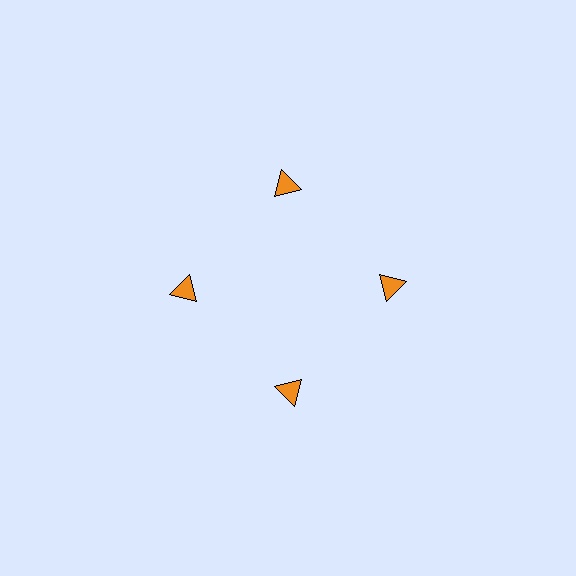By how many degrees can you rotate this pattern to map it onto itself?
The pattern maps onto itself every 90 degrees of rotation.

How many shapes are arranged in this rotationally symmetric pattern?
There are 4 shapes, arranged in 4 groups of 1.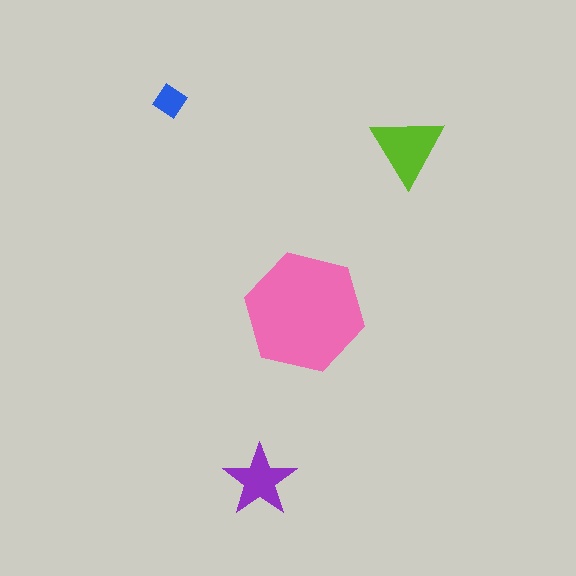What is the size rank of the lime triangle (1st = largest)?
2nd.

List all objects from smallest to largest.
The blue diamond, the purple star, the lime triangle, the pink hexagon.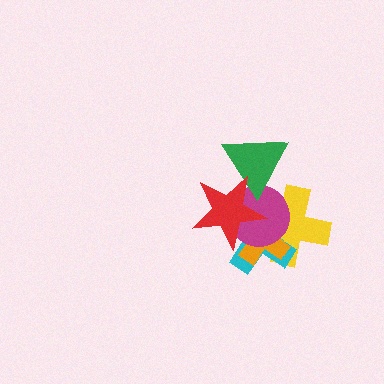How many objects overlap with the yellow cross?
4 objects overlap with the yellow cross.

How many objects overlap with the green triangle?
2 objects overlap with the green triangle.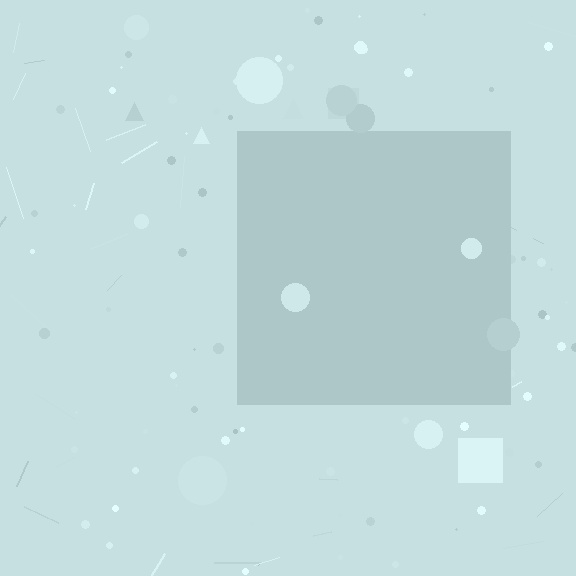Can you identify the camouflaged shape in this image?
The camouflaged shape is a square.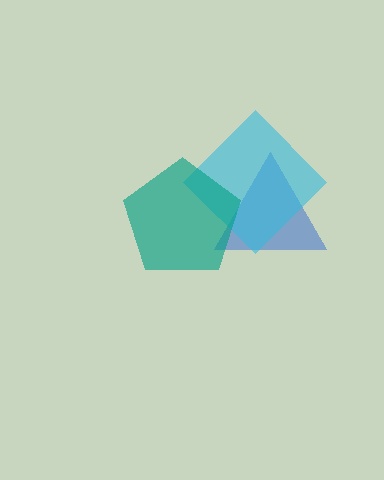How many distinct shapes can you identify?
There are 3 distinct shapes: a blue triangle, a cyan diamond, a teal pentagon.